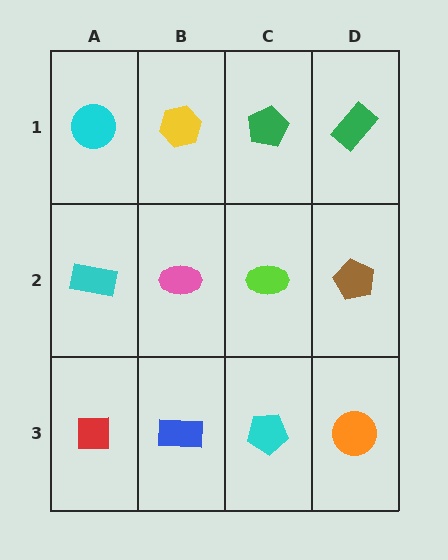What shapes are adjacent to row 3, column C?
A lime ellipse (row 2, column C), a blue rectangle (row 3, column B), an orange circle (row 3, column D).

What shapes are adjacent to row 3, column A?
A cyan rectangle (row 2, column A), a blue rectangle (row 3, column B).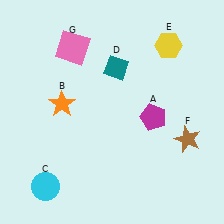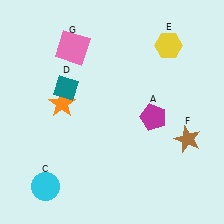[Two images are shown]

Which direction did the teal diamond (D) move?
The teal diamond (D) moved left.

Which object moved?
The teal diamond (D) moved left.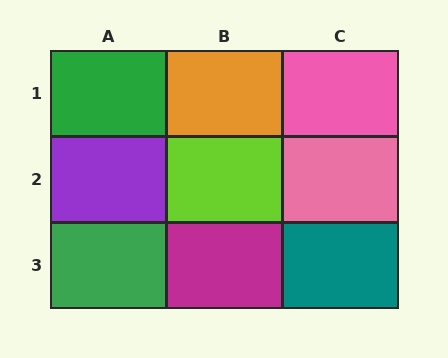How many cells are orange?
1 cell is orange.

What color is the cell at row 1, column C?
Pink.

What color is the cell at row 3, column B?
Magenta.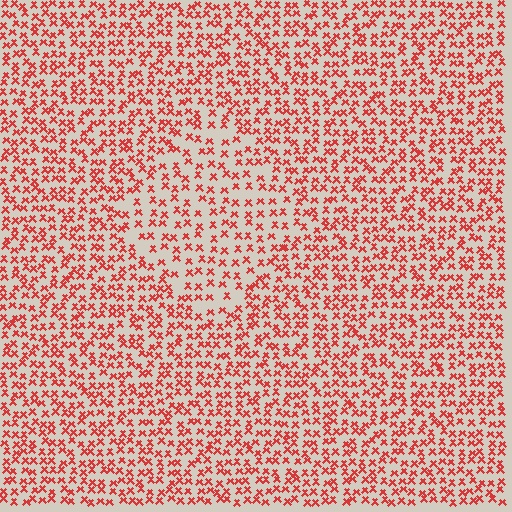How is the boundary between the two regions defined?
The boundary is defined by a change in element density (approximately 1.6x ratio). All elements are the same color, size, and shape.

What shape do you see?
I see a diamond.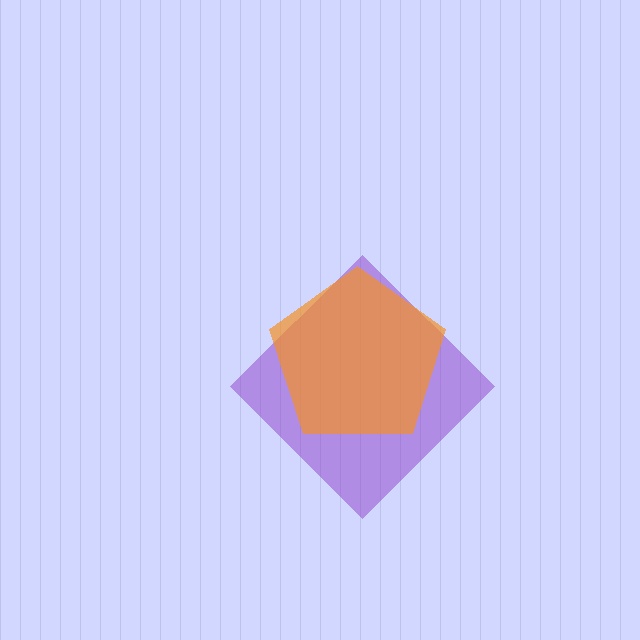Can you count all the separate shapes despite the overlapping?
Yes, there are 2 separate shapes.